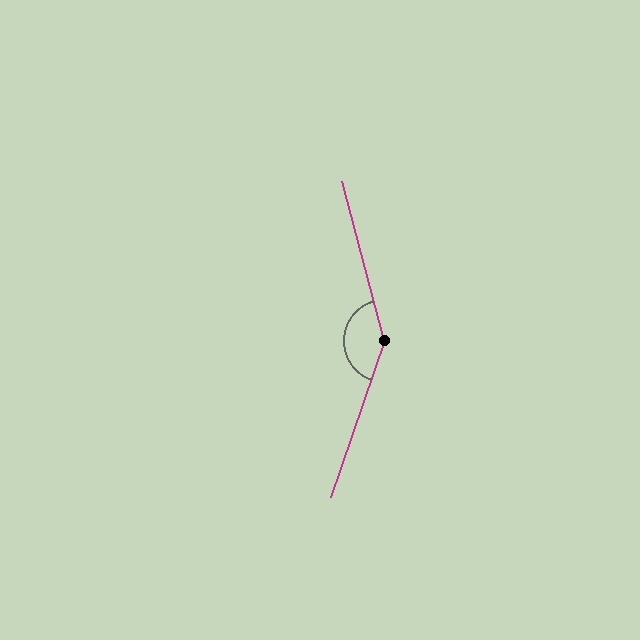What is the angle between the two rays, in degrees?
Approximately 146 degrees.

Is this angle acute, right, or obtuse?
It is obtuse.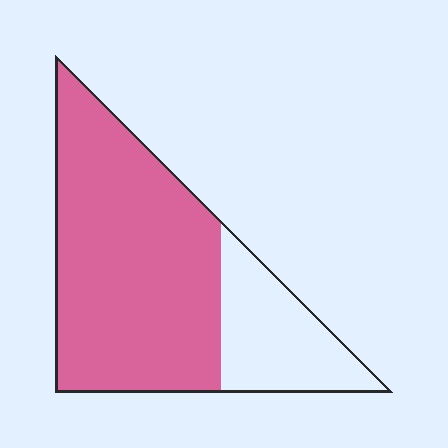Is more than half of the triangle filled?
Yes.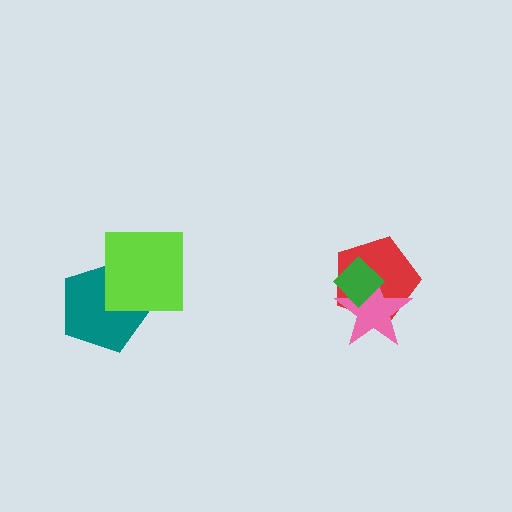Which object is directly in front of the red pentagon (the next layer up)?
The pink star is directly in front of the red pentagon.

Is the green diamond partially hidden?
No, no other shape covers it.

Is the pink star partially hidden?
Yes, it is partially covered by another shape.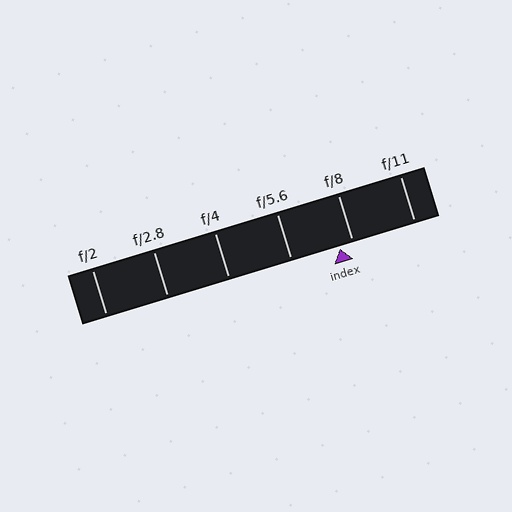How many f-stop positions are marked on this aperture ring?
There are 6 f-stop positions marked.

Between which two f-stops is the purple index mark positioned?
The index mark is between f/5.6 and f/8.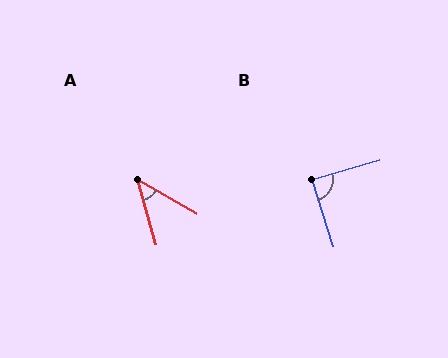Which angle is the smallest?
A, at approximately 44 degrees.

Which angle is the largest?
B, at approximately 88 degrees.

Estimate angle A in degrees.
Approximately 44 degrees.